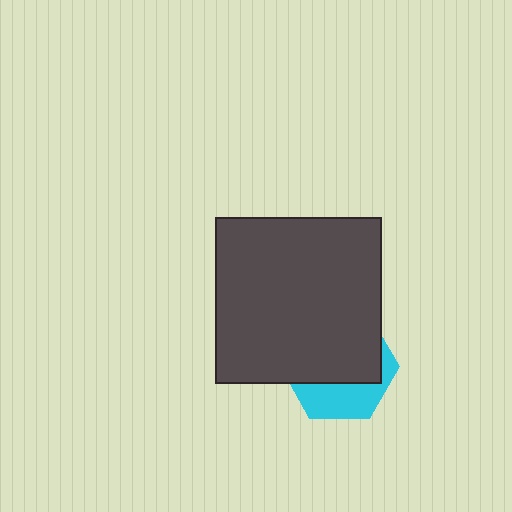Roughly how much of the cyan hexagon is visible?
A small part of it is visible (roughly 36%).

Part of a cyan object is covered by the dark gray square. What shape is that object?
It is a hexagon.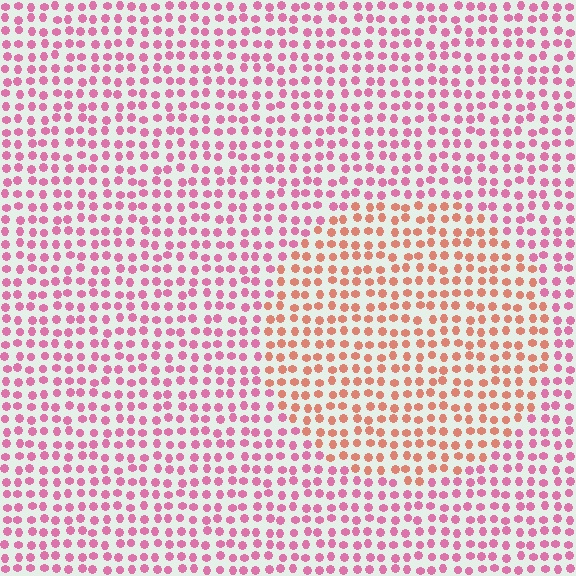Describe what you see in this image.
The image is filled with small pink elements in a uniform arrangement. A circle-shaped region is visible where the elements are tinted to a slightly different hue, forming a subtle color boundary.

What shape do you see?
I see a circle.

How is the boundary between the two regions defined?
The boundary is defined purely by a slight shift in hue (about 41 degrees). Spacing, size, and orientation are identical on both sides.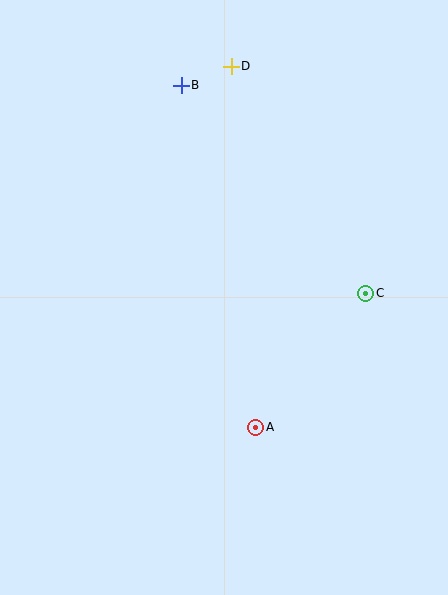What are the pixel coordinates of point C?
Point C is at (366, 293).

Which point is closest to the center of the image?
Point A at (256, 427) is closest to the center.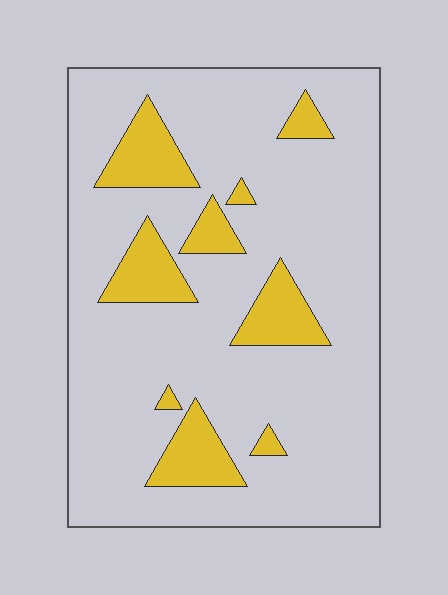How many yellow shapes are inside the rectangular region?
9.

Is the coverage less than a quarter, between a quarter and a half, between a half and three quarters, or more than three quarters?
Less than a quarter.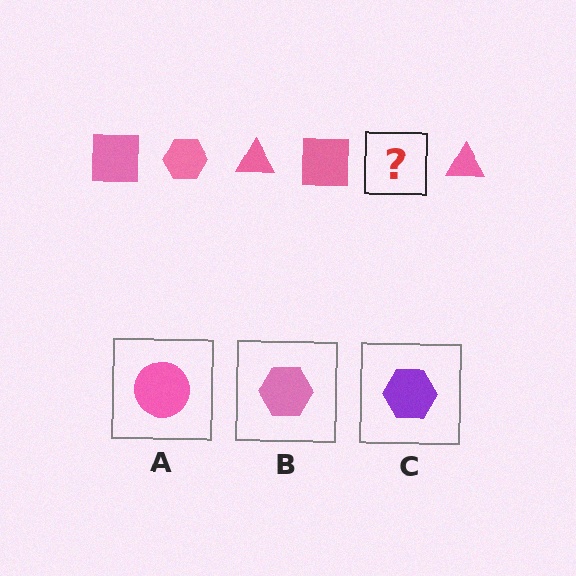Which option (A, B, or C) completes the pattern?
B.